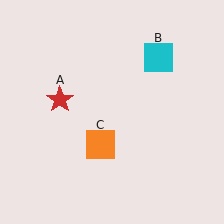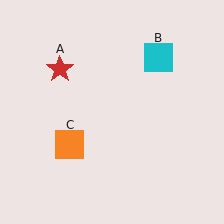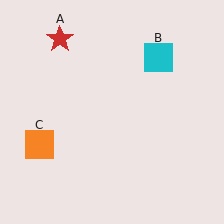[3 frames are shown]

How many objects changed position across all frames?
2 objects changed position: red star (object A), orange square (object C).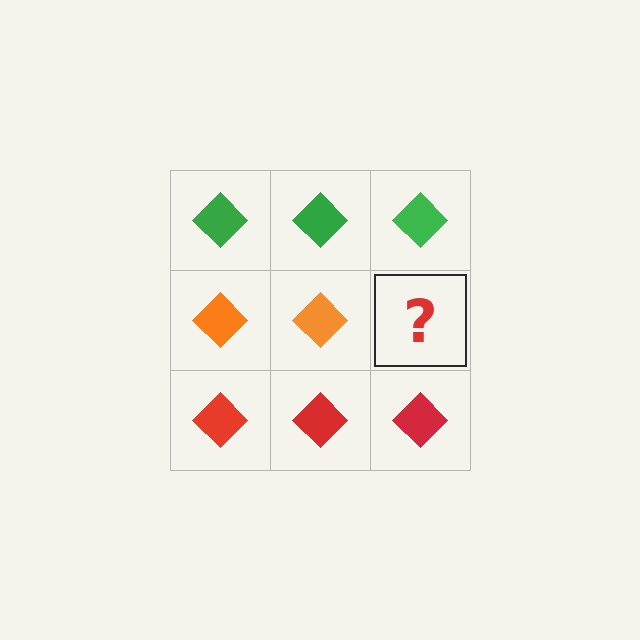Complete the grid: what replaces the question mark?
The question mark should be replaced with an orange diamond.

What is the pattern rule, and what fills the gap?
The rule is that each row has a consistent color. The gap should be filled with an orange diamond.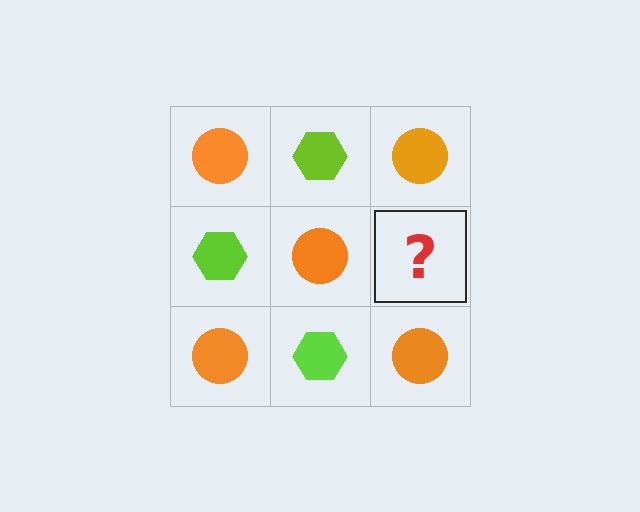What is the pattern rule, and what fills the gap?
The rule is that it alternates orange circle and lime hexagon in a checkerboard pattern. The gap should be filled with a lime hexagon.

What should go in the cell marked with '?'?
The missing cell should contain a lime hexagon.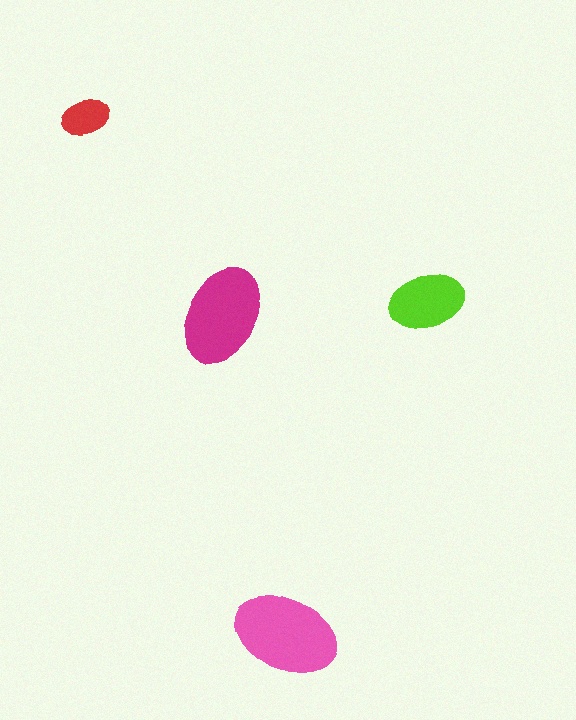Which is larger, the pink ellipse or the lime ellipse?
The pink one.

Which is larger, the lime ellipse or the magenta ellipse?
The magenta one.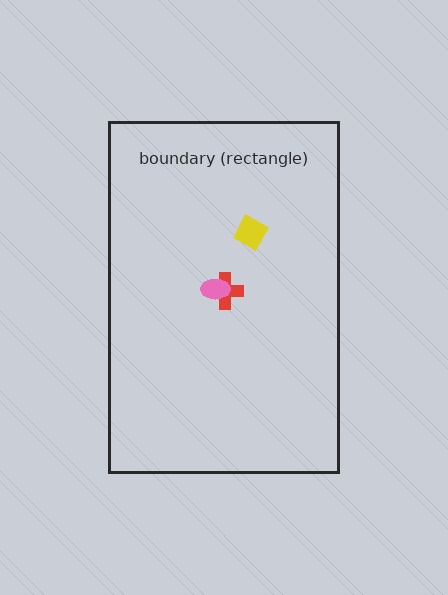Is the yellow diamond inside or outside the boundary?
Inside.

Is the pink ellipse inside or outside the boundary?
Inside.